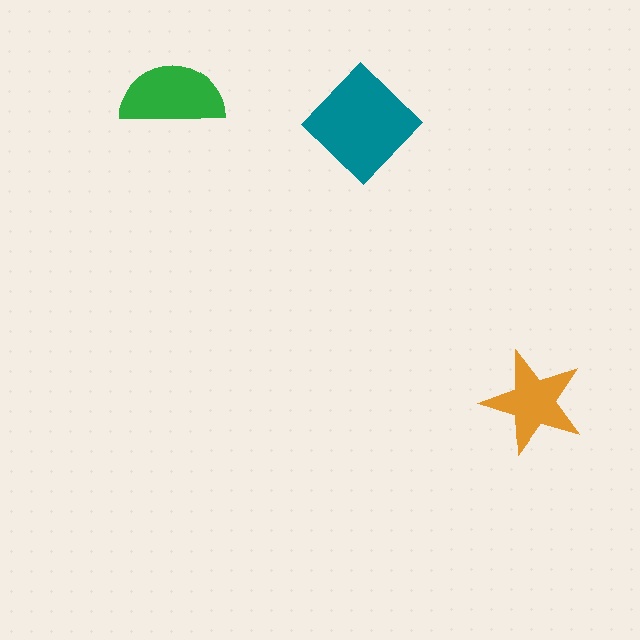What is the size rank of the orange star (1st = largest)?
3rd.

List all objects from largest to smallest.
The teal diamond, the green semicircle, the orange star.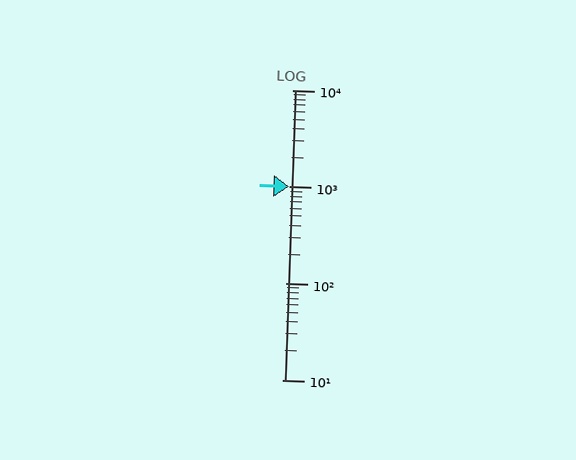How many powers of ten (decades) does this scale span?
The scale spans 3 decades, from 10 to 10000.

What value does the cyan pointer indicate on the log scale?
The pointer indicates approximately 1000.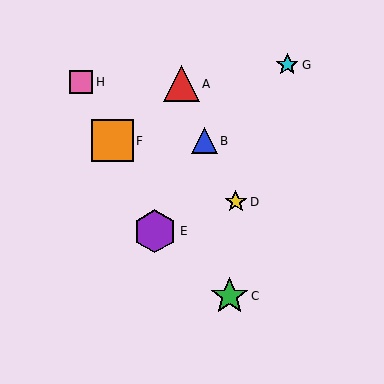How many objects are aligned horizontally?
2 objects (B, F) are aligned horizontally.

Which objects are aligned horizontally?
Objects B, F are aligned horizontally.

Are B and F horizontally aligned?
Yes, both are at y≈141.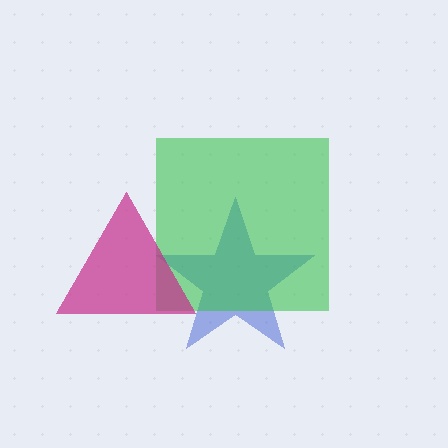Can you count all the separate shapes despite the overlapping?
Yes, there are 3 separate shapes.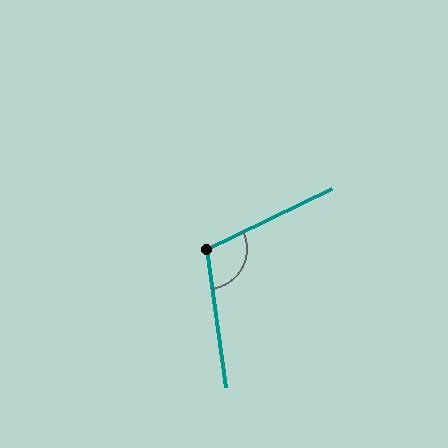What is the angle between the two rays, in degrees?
Approximately 108 degrees.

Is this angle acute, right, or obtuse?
It is obtuse.